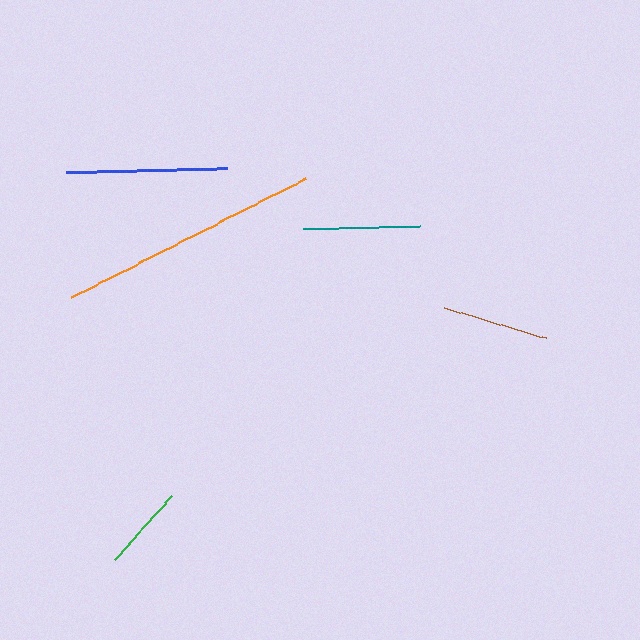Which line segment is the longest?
The orange line is the longest at approximately 263 pixels.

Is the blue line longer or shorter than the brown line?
The blue line is longer than the brown line.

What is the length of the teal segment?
The teal segment is approximately 117 pixels long.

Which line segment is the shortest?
The green line is the shortest at approximately 86 pixels.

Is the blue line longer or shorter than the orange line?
The orange line is longer than the blue line.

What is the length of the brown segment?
The brown segment is approximately 106 pixels long.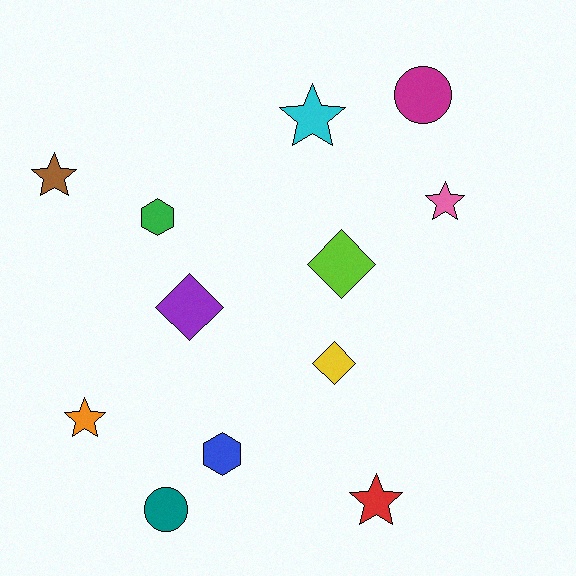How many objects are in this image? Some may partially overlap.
There are 12 objects.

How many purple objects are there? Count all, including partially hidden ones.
There is 1 purple object.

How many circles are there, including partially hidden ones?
There are 2 circles.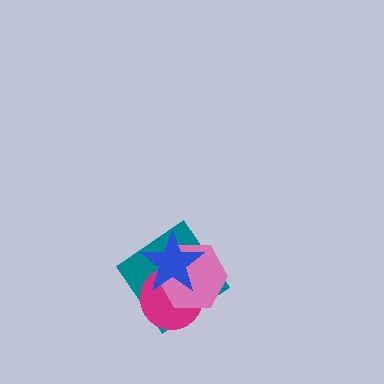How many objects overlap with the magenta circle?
3 objects overlap with the magenta circle.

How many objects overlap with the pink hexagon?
3 objects overlap with the pink hexagon.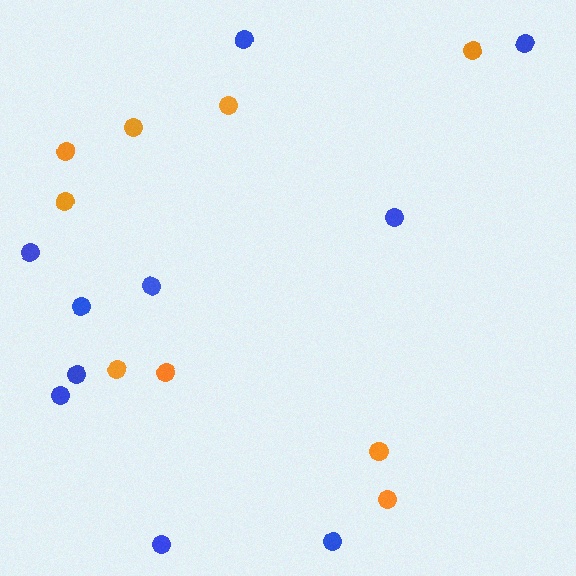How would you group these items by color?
There are 2 groups: one group of orange circles (9) and one group of blue circles (10).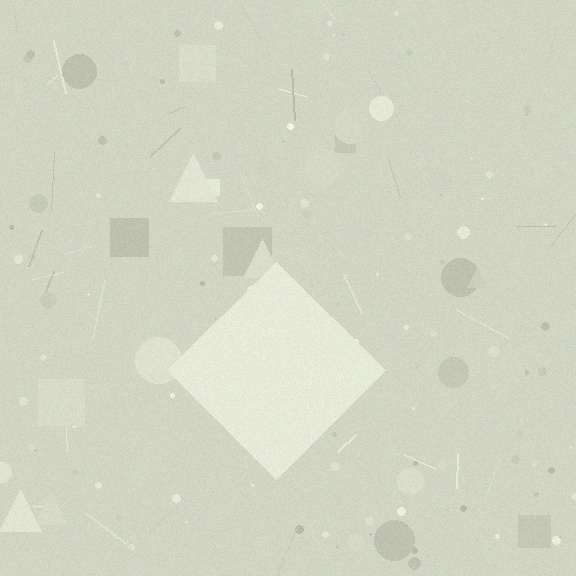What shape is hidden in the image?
A diamond is hidden in the image.